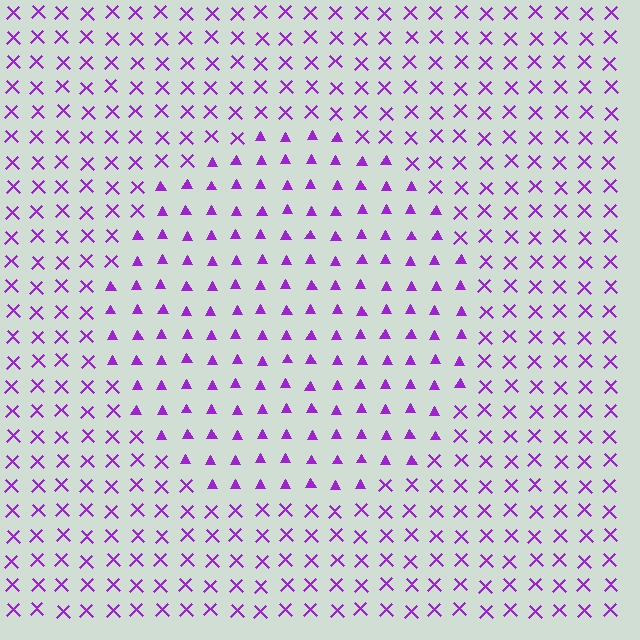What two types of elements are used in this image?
The image uses triangles inside the circle region and X marks outside it.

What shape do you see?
I see a circle.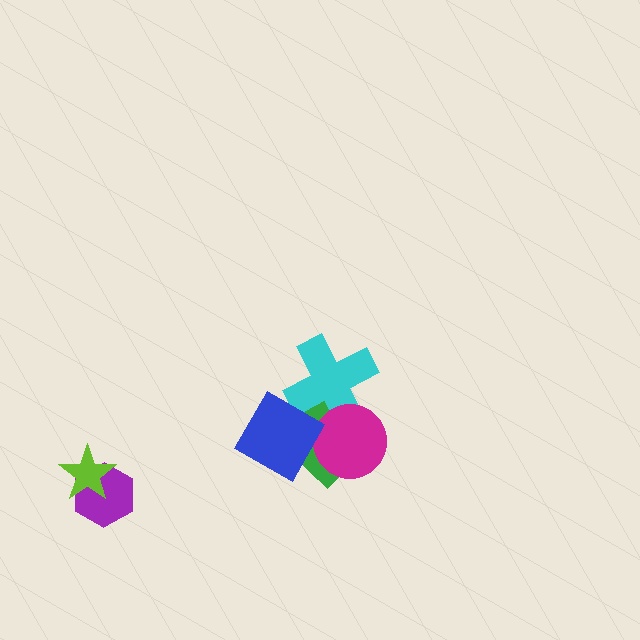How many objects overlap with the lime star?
1 object overlaps with the lime star.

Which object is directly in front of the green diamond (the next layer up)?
The cyan cross is directly in front of the green diamond.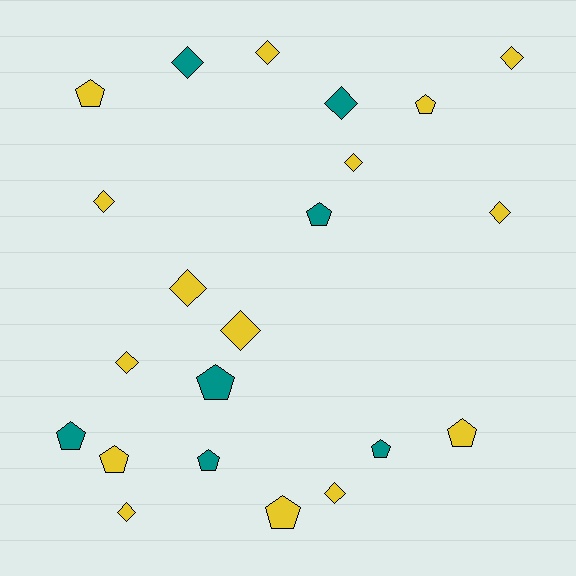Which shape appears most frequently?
Diamond, with 12 objects.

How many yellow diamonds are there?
There are 10 yellow diamonds.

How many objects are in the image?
There are 22 objects.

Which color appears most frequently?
Yellow, with 15 objects.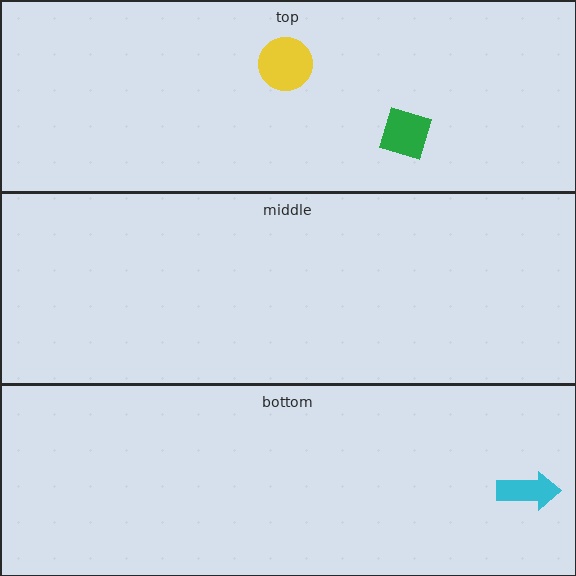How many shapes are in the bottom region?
1.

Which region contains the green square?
The top region.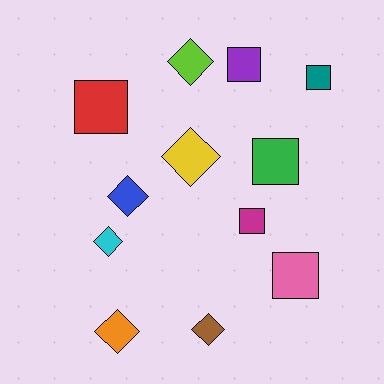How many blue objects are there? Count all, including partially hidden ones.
There is 1 blue object.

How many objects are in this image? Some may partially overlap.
There are 12 objects.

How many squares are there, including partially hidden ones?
There are 6 squares.